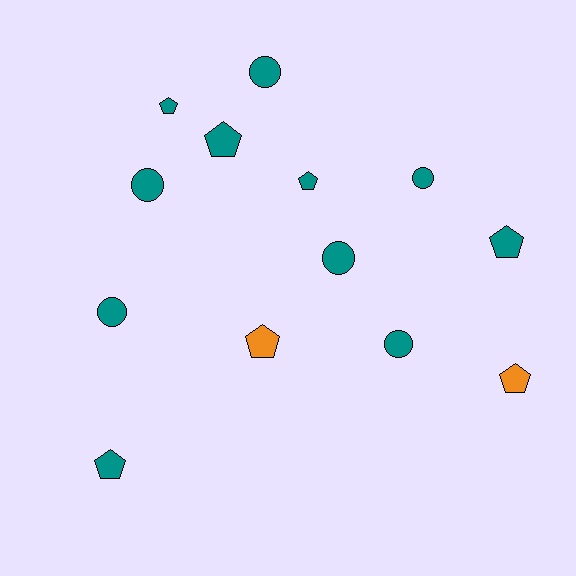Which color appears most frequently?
Teal, with 11 objects.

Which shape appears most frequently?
Pentagon, with 7 objects.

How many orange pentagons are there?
There are 2 orange pentagons.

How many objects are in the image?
There are 13 objects.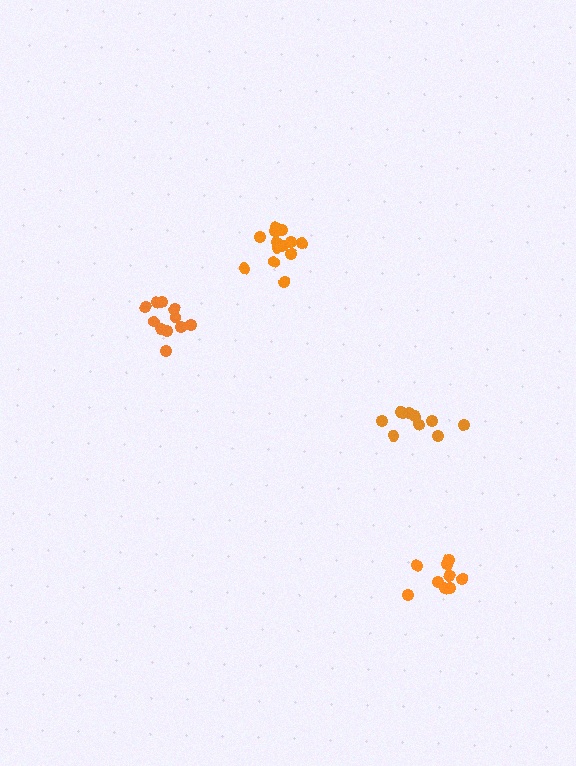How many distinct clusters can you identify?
There are 4 distinct clusters.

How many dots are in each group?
Group 1: 11 dots, Group 2: 10 dots, Group 3: 9 dots, Group 4: 13 dots (43 total).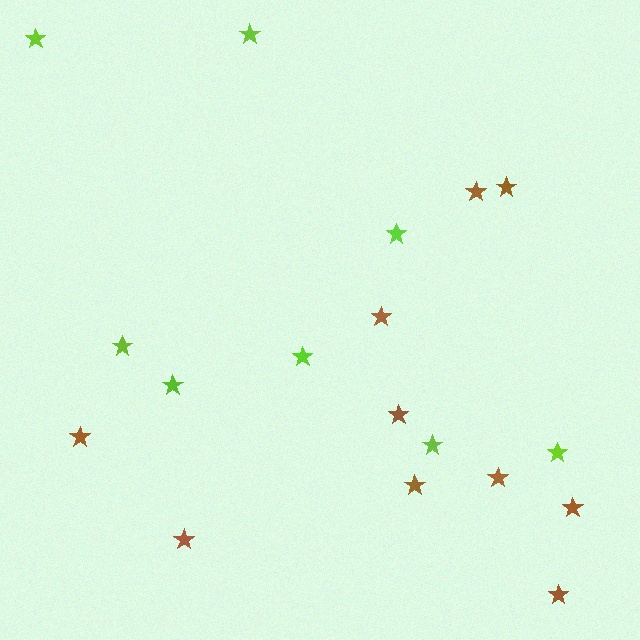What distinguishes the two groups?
There are 2 groups: one group of lime stars (8) and one group of brown stars (10).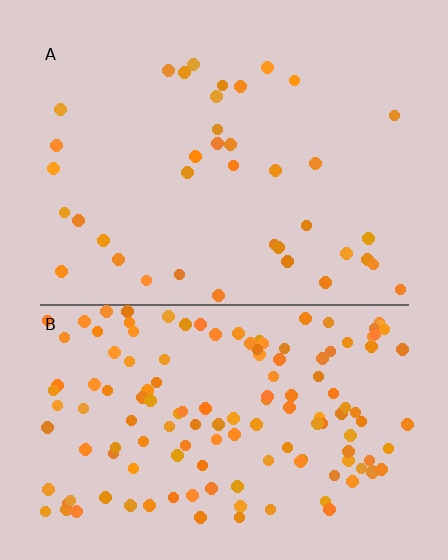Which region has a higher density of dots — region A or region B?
B (the bottom).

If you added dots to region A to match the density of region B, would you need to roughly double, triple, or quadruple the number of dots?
Approximately quadruple.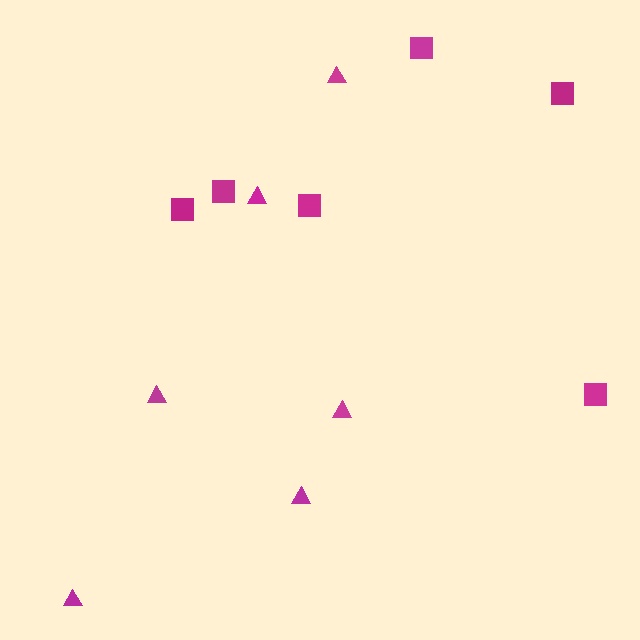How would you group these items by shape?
There are 2 groups: one group of squares (6) and one group of triangles (6).